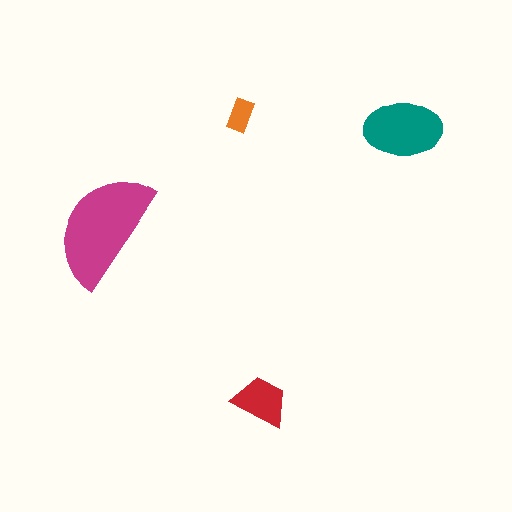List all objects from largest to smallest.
The magenta semicircle, the teal ellipse, the red trapezoid, the orange rectangle.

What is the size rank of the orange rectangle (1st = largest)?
4th.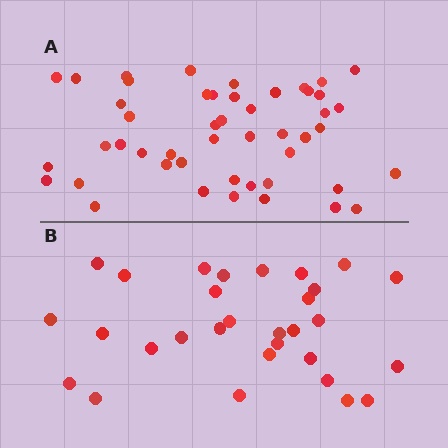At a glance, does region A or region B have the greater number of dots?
Region A (the top region) has more dots.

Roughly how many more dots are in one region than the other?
Region A has approximately 20 more dots than region B.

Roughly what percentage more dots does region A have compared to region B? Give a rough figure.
About 60% more.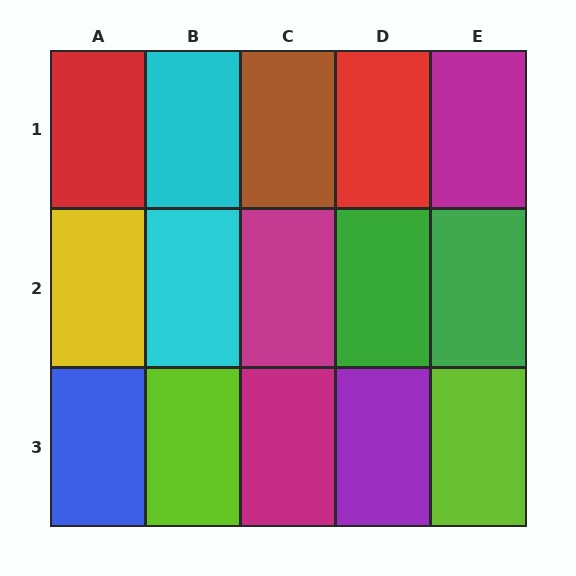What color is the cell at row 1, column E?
Magenta.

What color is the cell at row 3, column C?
Magenta.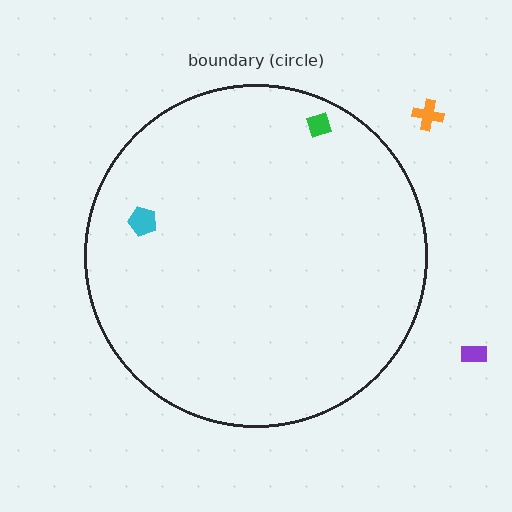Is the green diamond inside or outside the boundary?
Inside.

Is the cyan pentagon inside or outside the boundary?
Inside.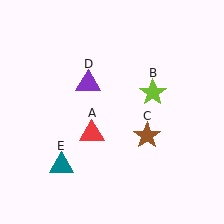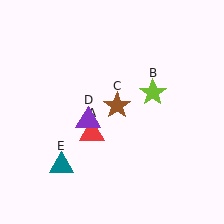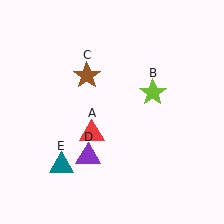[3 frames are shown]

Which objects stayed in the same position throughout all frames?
Red triangle (object A) and lime star (object B) and teal triangle (object E) remained stationary.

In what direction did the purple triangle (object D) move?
The purple triangle (object D) moved down.